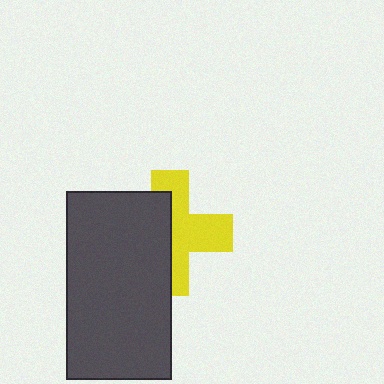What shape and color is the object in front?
The object in front is a dark gray rectangle.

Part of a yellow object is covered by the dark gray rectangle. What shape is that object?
It is a cross.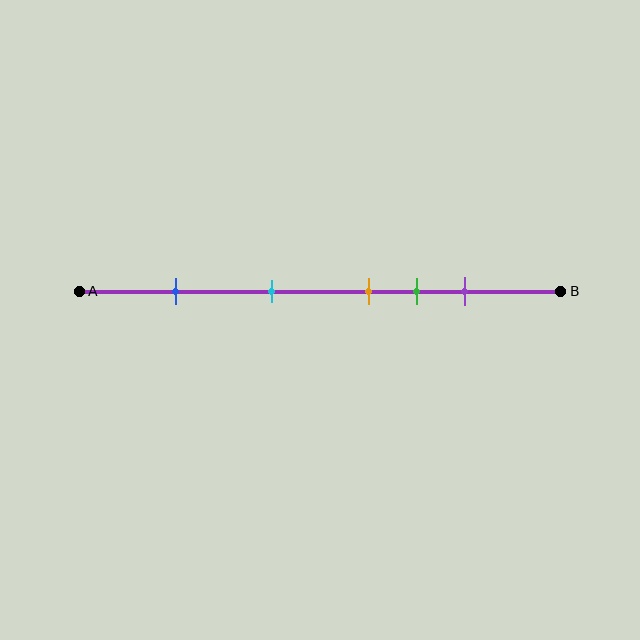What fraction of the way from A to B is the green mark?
The green mark is approximately 70% (0.7) of the way from A to B.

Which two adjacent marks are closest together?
The orange and green marks are the closest adjacent pair.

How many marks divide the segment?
There are 5 marks dividing the segment.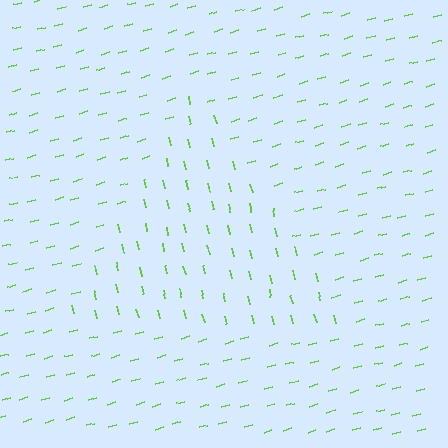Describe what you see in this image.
The image is filled with small lime line segments. A triangle region in the image has lines oriented differently from the surrounding lines, creating a visible texture boundary.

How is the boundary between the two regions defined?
The boundary is defined purely by a change in line orientation (approximately 87 degrees difference). All lines are the same color and thickness.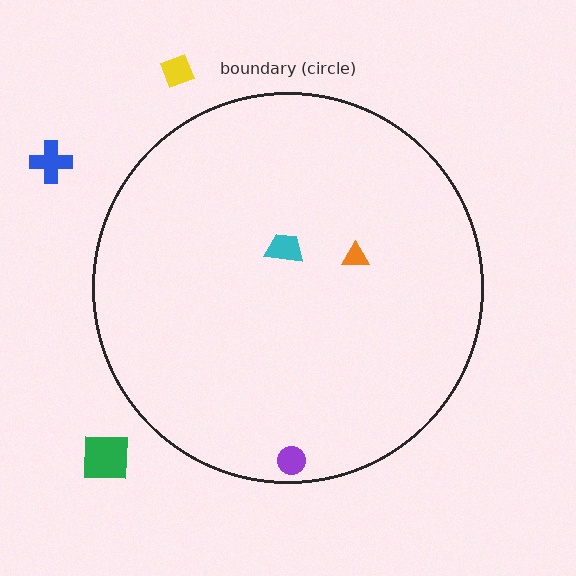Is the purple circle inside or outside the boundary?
Inside.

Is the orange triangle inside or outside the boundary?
Inside.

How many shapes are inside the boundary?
3 inside, 3 outside.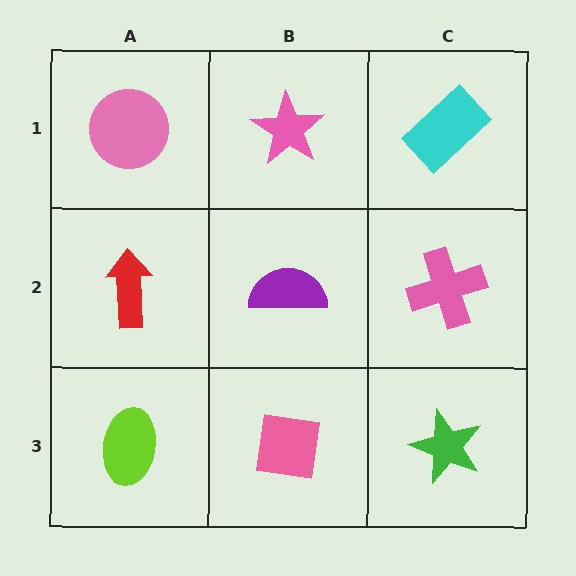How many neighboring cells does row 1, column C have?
2.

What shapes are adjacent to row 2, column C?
A cyan rectangle (row 1, column C), a green star (row 3, column C), a purple semicircle (row 2, column B).